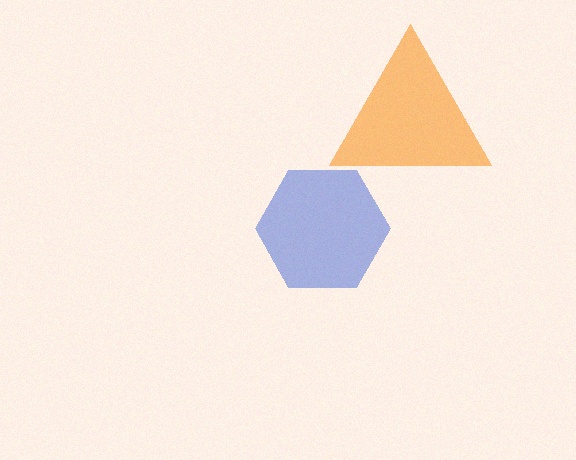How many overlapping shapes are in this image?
There are 2 overlapping shapes in the image.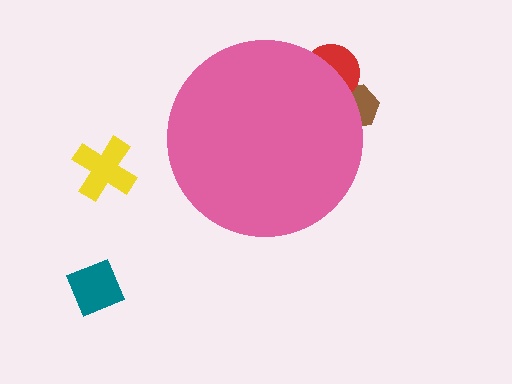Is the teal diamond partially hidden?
No, the teal diamond is fully visible.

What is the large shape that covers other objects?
A pink circle.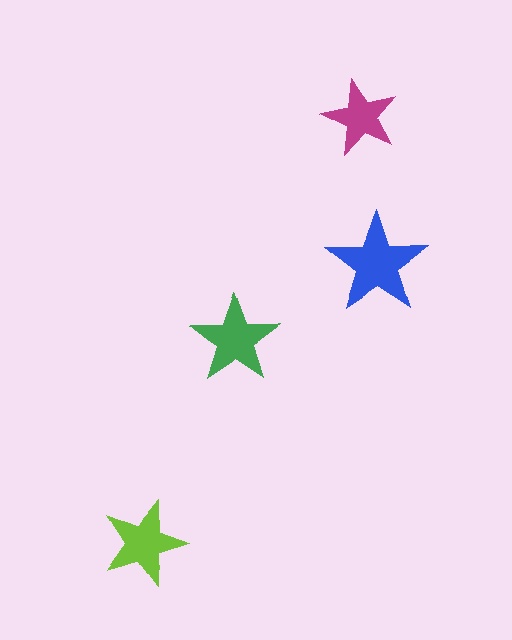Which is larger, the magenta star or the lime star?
The lime one.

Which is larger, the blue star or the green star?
The blue one.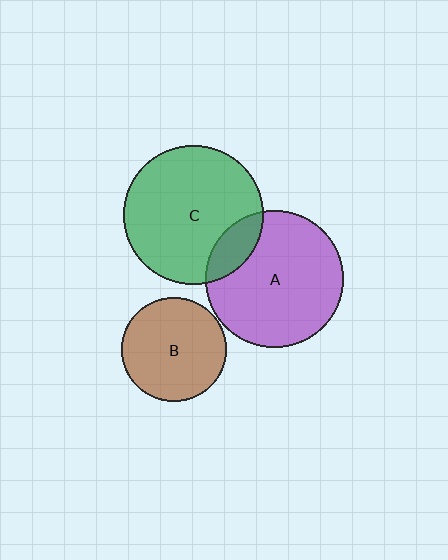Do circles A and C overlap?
Yes.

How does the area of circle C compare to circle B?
Approximately 1.8 times.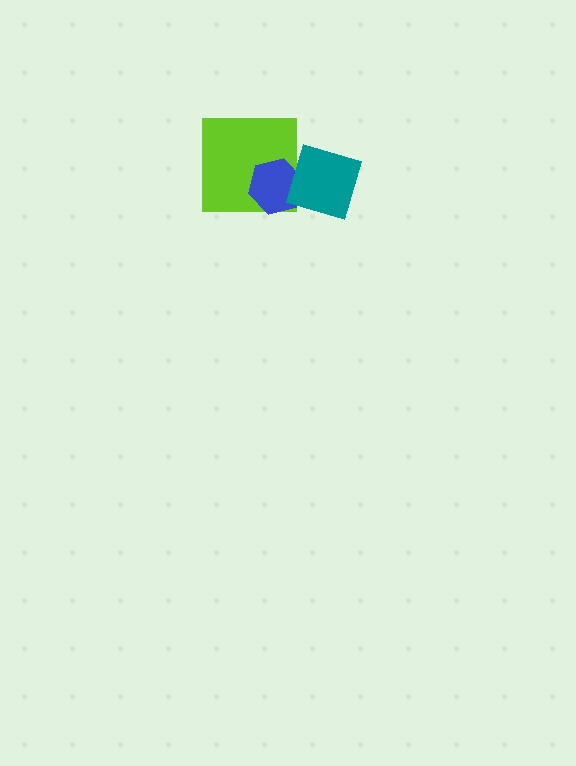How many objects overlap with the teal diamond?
2 objects overlap with the teal diamond.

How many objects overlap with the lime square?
2 objects overlap with the lime square.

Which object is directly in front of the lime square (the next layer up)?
The blue hexagon is directly in front of the lime square.